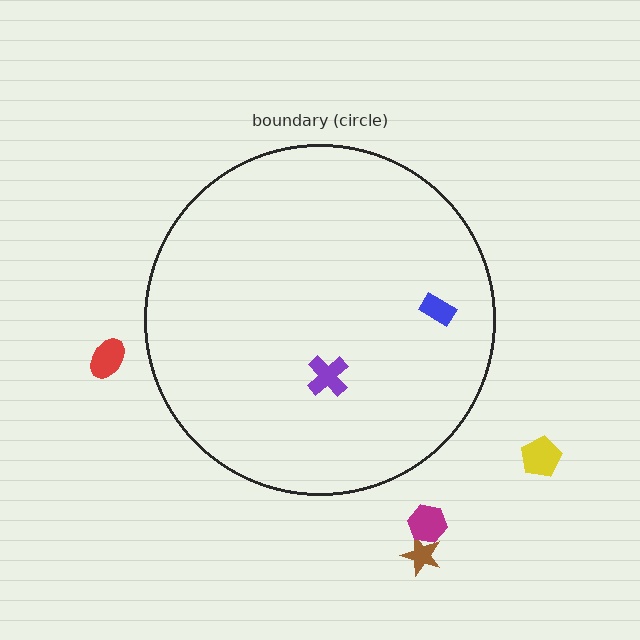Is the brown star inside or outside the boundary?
Outside.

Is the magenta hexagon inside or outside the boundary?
Outside.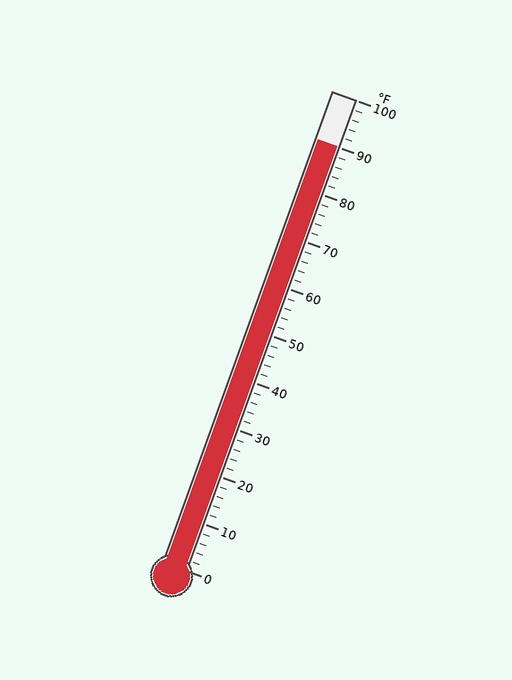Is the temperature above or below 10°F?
The temperature is above 10°F.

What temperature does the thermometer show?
The thermometer shows approximately 90°F.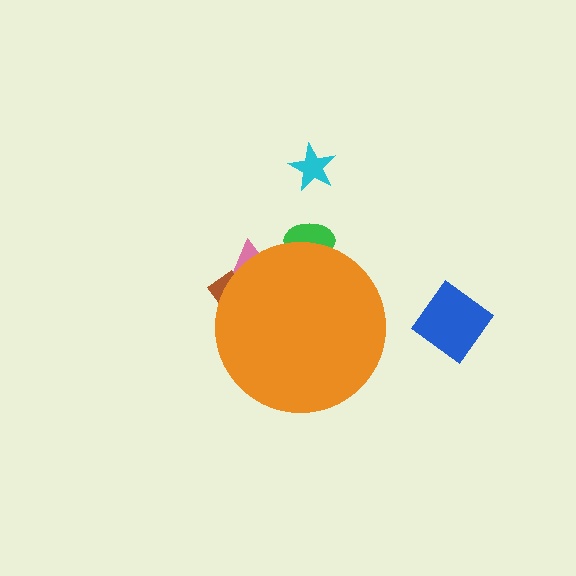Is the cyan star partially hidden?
No, the cyan star is fully visible.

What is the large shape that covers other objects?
An orange circle.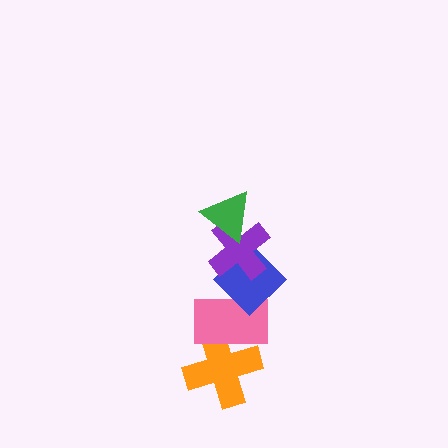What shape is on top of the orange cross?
The pink rectangle is on top of the orange cross.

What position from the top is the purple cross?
The purple cross is 2nd from the top.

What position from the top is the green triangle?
The green triangle is 1st from the top.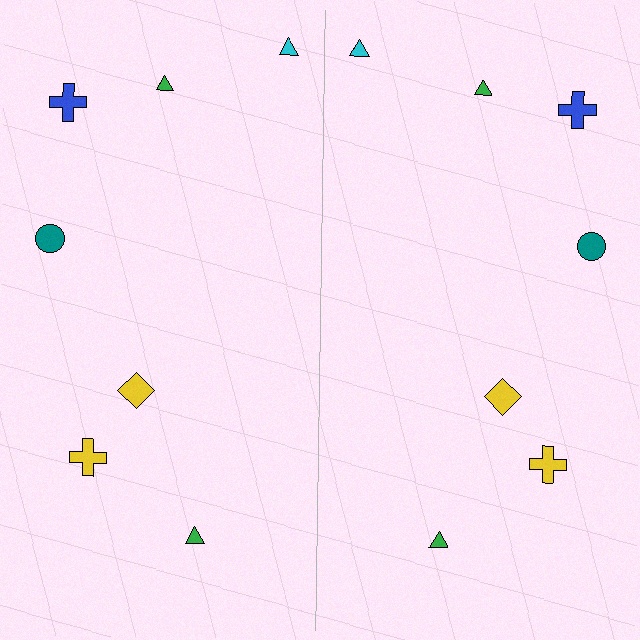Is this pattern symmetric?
Yes, this pattern has bilateral (reflection) symmetry.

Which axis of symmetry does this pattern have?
The pattern has a vertical axis of symmetry running through the center of the image.